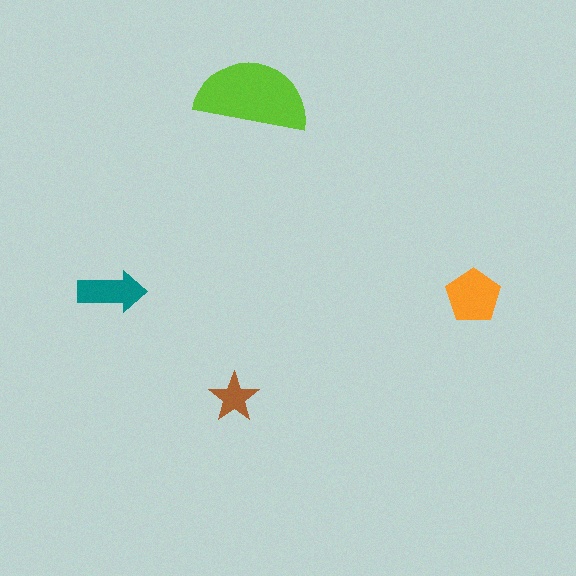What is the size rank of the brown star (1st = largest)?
4th.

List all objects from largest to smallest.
The lime semicircle, the orange pentagon, the teal arrow, the brown star.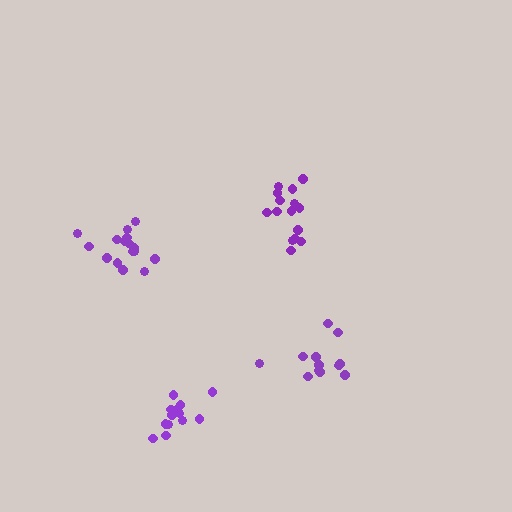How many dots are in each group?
Group 1: 16 dots, Group 2: 14 dots, Group 3: 12 dots, Group 4: 16 dots (58 total).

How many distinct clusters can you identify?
There are 4 distinct clusters.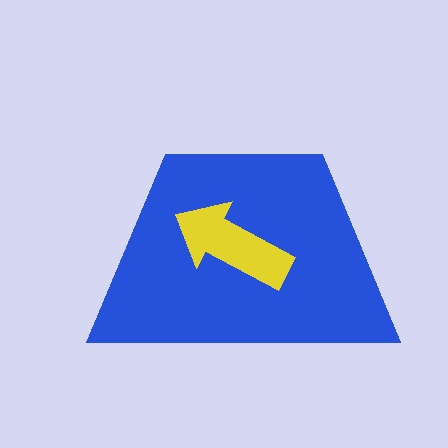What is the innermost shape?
The yellow arrow.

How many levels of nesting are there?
2.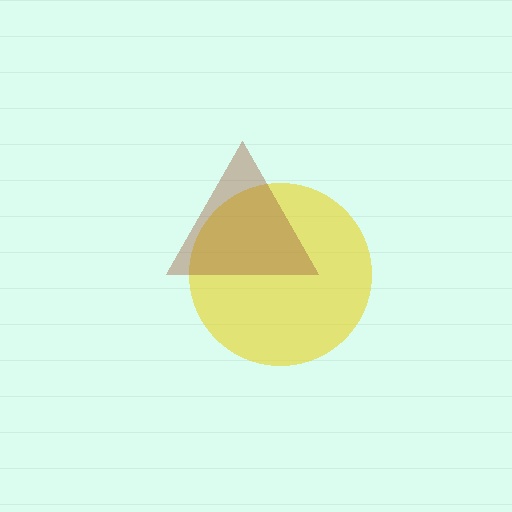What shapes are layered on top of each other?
The layered shapes are: a yellow circle, a brown triangle.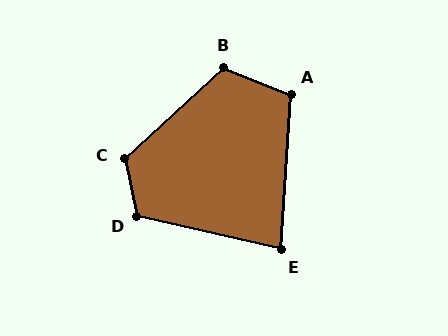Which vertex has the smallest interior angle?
E, at approximately 81 degrees.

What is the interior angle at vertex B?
Approximately 117 degrees (obtuse).